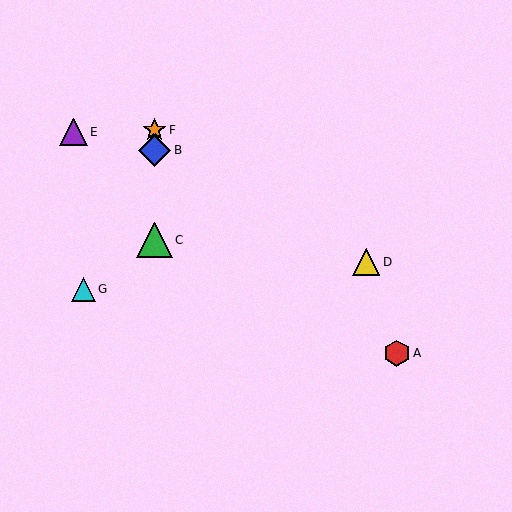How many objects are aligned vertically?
3 objects (B, C, F) are aligned vertically.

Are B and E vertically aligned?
No, B is at x≈155 and E is at x≈74.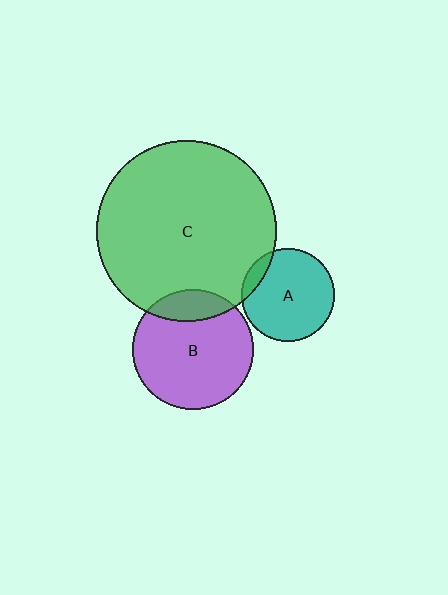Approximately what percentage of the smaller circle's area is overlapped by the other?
Approximately 15%.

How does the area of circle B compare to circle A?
Approximately 1.7 times.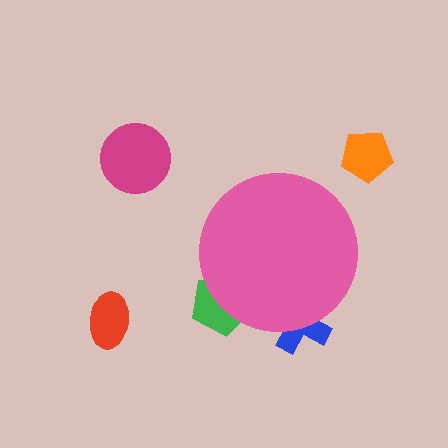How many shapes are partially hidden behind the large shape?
2 shapes are partially hidden.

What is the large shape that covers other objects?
A pink circle.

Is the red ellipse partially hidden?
No, the red ellipse is fully visible.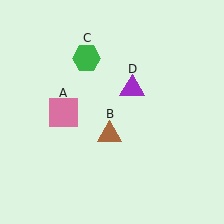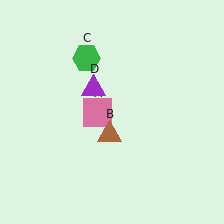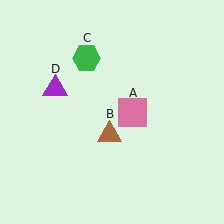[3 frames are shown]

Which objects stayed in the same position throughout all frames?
Brown triangle (object B) and green hexagon (object C) remained stationary.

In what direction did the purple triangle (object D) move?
The purple triangle (object D) moved left.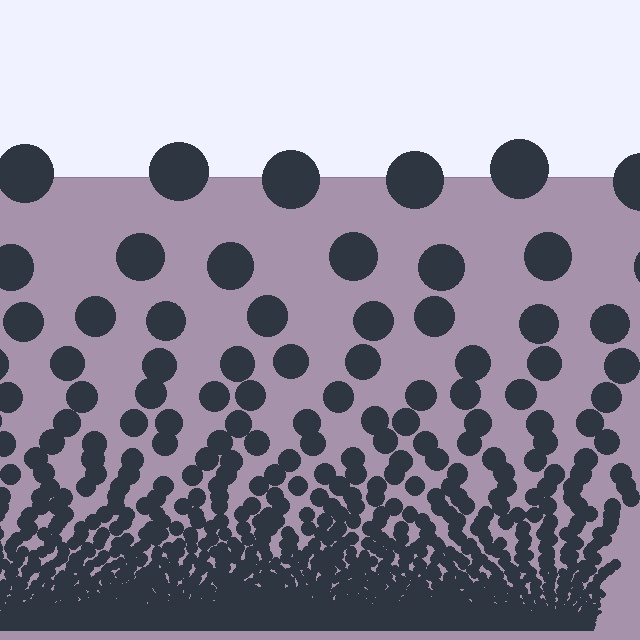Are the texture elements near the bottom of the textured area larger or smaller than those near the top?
Smaller. The gradient is inverted — elements near the bottom are smaller and denser.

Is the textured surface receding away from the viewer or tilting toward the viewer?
The surface appears to tilt toward the viewer. Texture elements get larger and sparser toward the top.